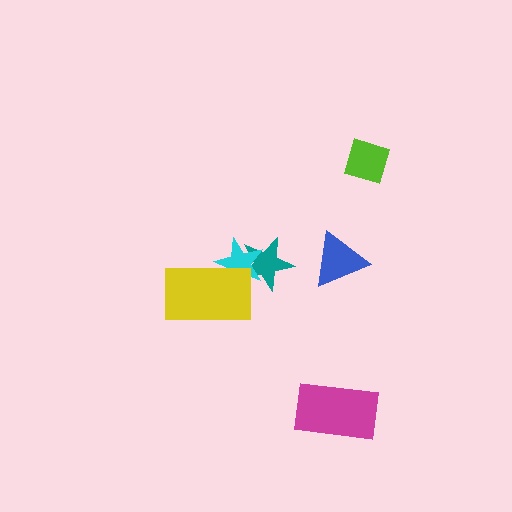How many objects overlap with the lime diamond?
0 objects overlap with the lime diamond.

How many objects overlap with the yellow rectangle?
1 object overlaps with the yellow rectangle.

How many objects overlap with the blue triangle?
0 objects overlap with the blue triangle.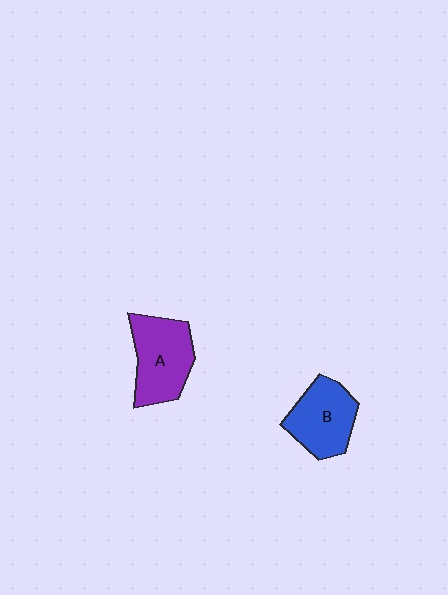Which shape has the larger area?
Shape A (purple).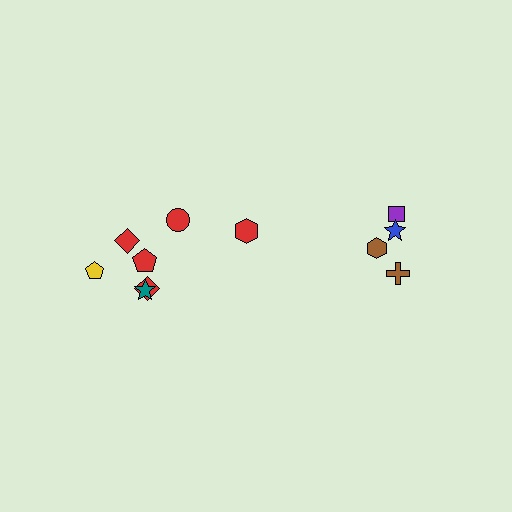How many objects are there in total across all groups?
There are 11 objects.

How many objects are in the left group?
There are 7 objects.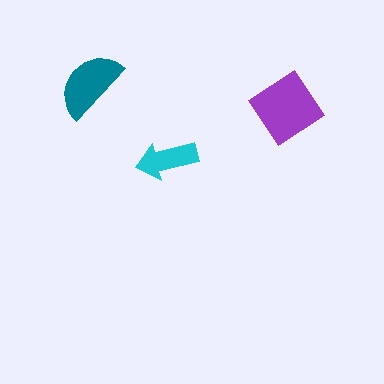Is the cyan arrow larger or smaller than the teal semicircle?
Smaller.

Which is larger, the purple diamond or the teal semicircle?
The purple diamond.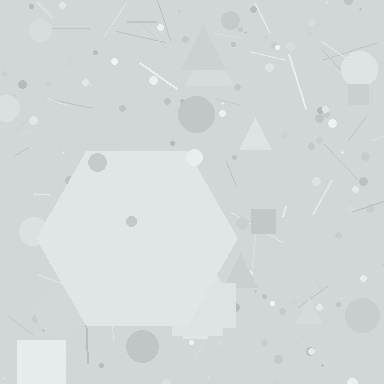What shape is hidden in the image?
A hexagon is hidden in the image.